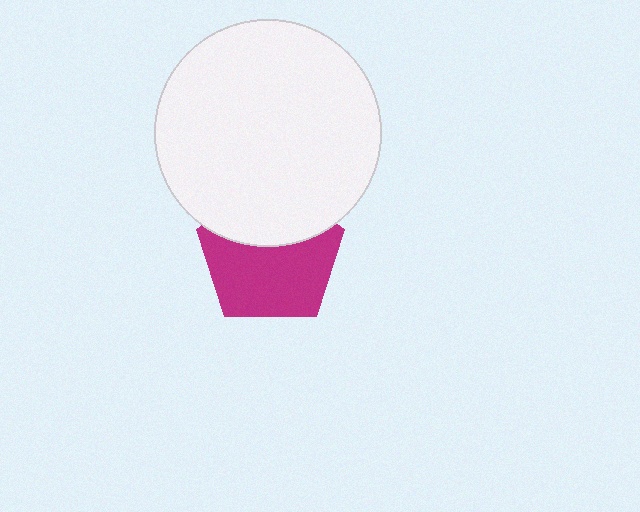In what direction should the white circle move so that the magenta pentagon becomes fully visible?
The white circle should move up. That is the shortest direction to clear the overlap and leave the magenta pentagon fully visible.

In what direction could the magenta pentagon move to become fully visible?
The magenta pentagon could move down. That would shift it out from behind the white circle entirely.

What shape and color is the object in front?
The object in front is a white circle.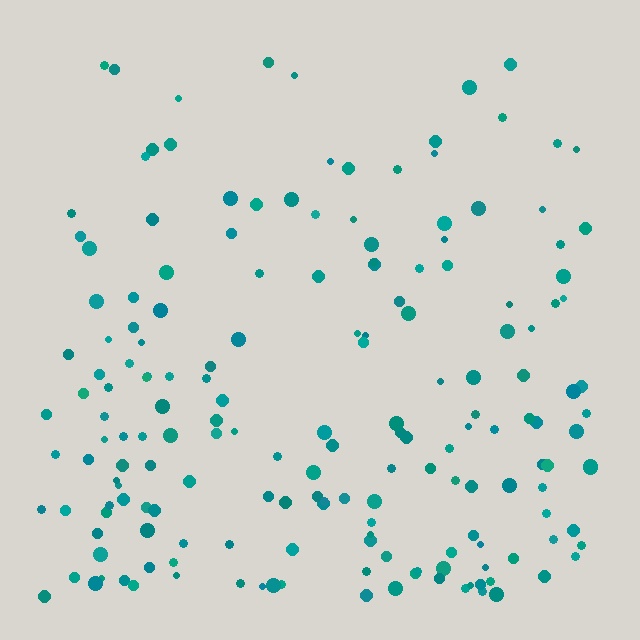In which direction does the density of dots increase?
From top to bottom, with the bottom side densest.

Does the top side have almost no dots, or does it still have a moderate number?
Still a moderate number, just noticeably fewer than the bottom.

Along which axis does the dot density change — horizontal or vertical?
Vertical.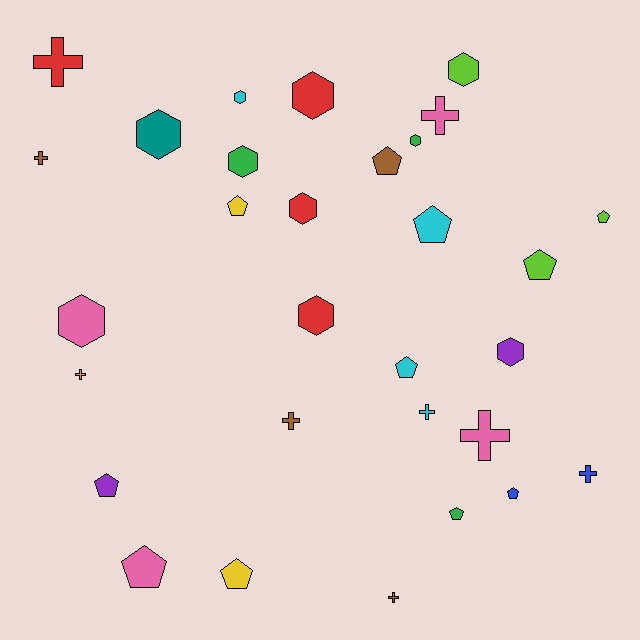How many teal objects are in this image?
There is 1 teal object.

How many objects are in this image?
There are 30 objects.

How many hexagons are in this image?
There are 10 hexagons.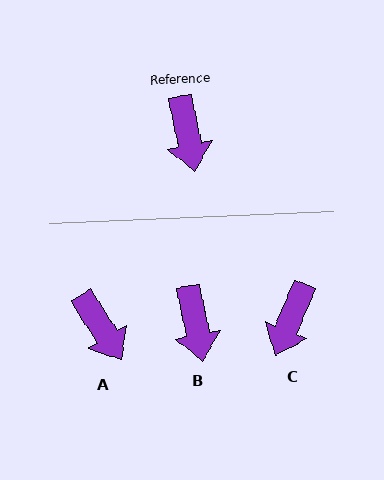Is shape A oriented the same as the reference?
No, it is off by about 21 degrees.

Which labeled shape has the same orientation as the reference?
B.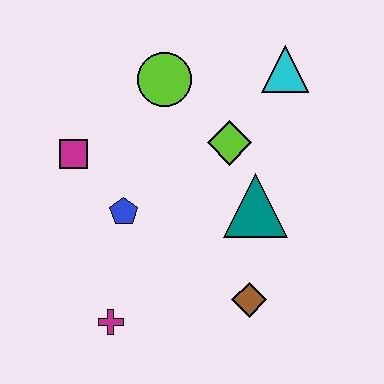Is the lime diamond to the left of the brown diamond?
Yes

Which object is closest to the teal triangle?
The lime diamond is closest to the teal triangle.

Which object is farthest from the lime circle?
The magenta cross is farthest from the lime circle.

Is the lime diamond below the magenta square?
No